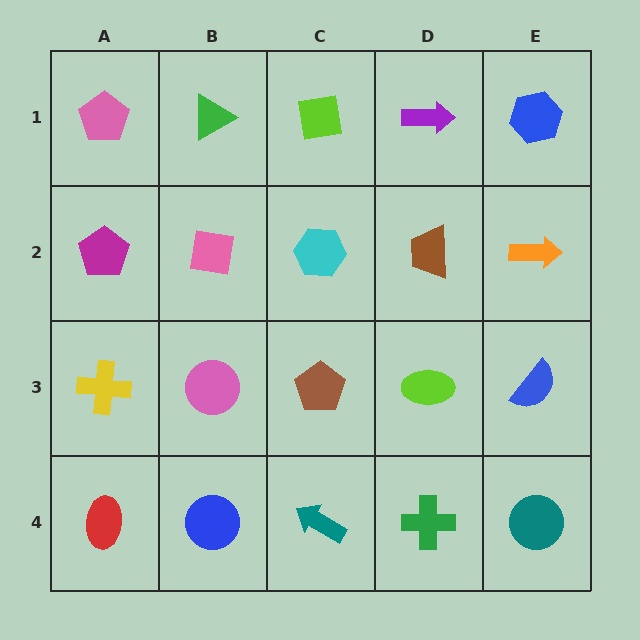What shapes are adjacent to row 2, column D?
A purple arrow (row 1, column D), a lime ellipse (row 3, column D), a cyan hexagon (row 2, column C), an orange arrow (row 2, column E).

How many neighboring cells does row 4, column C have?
3.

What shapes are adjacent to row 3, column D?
A brown trapezoid (row 2, column D), a green cross (row 4, column D), a brown pentagon (row 3, column C), a blue semicircle (row 3, column E).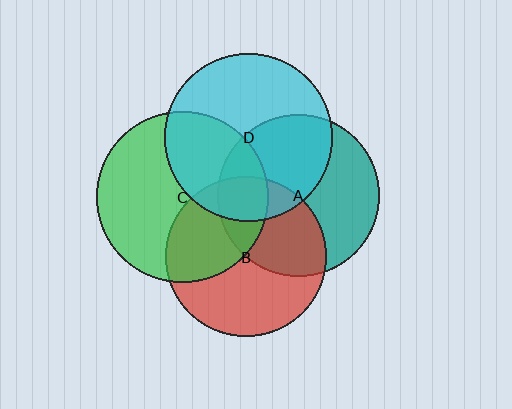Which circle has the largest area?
Circle C (green).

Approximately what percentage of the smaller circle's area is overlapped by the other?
Approximately 20%.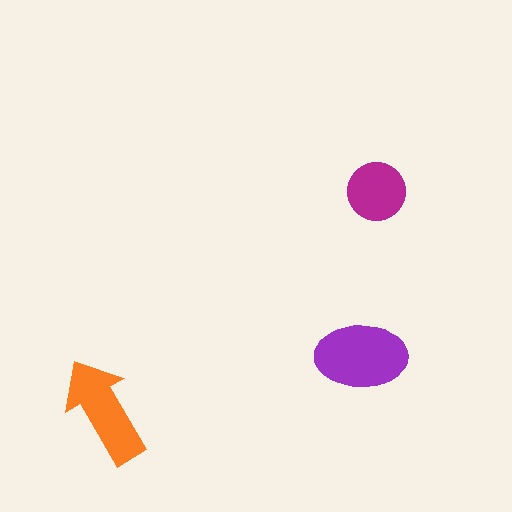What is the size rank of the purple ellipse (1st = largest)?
1st.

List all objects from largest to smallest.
The purple ellipse, the orange arrow, the magenta circle.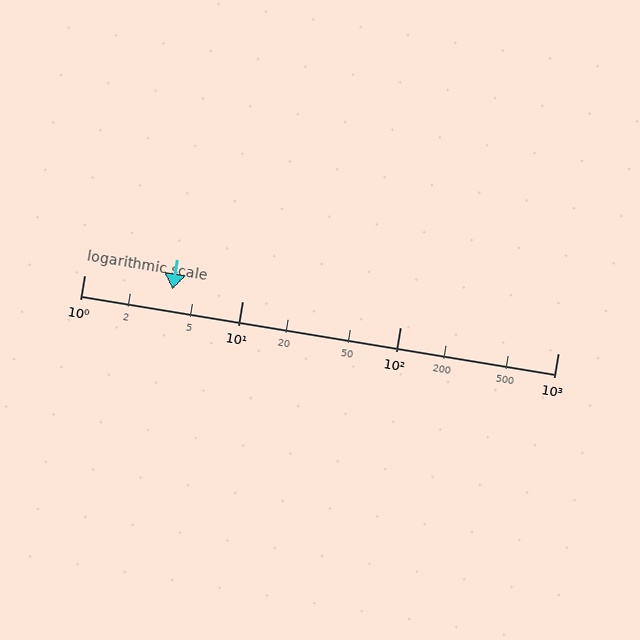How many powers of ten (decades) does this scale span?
The scale spans 3 decades, from 1 to 1000.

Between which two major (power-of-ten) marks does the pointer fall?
The pointer is between 1 and 10.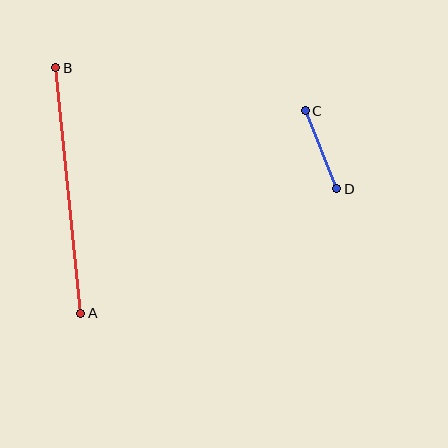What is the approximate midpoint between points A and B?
The midpoint is at approximately (68, 191) pixels.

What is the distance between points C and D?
The distance is approximately 84 pixels.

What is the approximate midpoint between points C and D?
The midpoint is at approximately (321, 150) pixels.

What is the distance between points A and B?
The distance is approximately 247 pixels.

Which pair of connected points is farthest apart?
Points A and B are farthest apart.